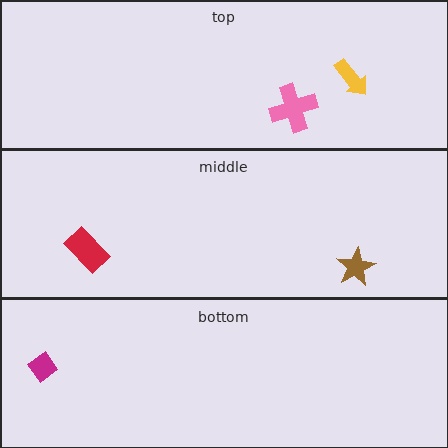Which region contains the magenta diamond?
The bottom region.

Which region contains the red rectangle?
The middle region.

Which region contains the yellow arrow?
The top region.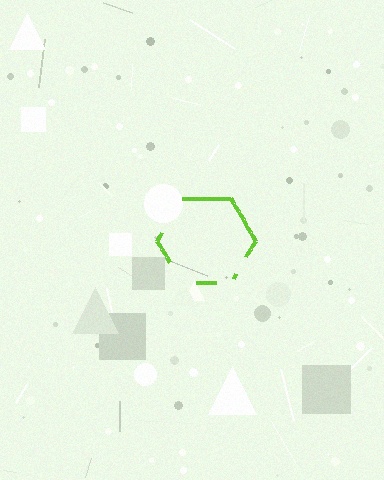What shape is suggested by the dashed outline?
The dashed outline suggests a hexagon.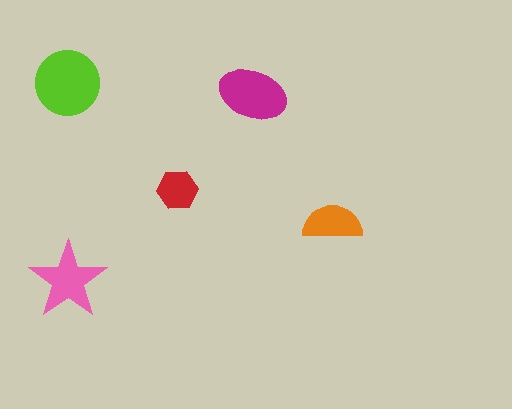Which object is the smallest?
The red hexagon.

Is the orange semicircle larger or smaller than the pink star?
Smaller.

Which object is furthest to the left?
The lime circle is leftmost.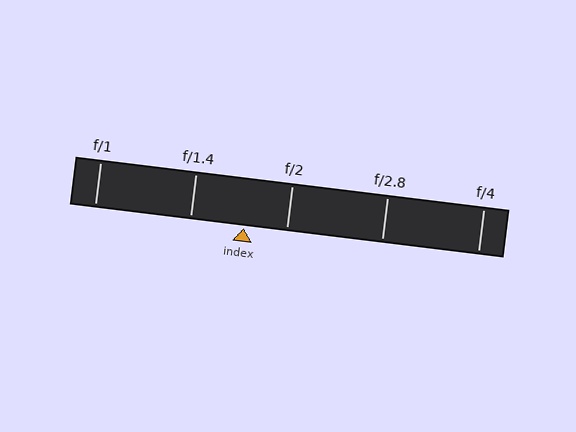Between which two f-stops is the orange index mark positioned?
The index mark is between f/1.4 and f/2.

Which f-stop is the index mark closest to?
The index mark is closest to f/2.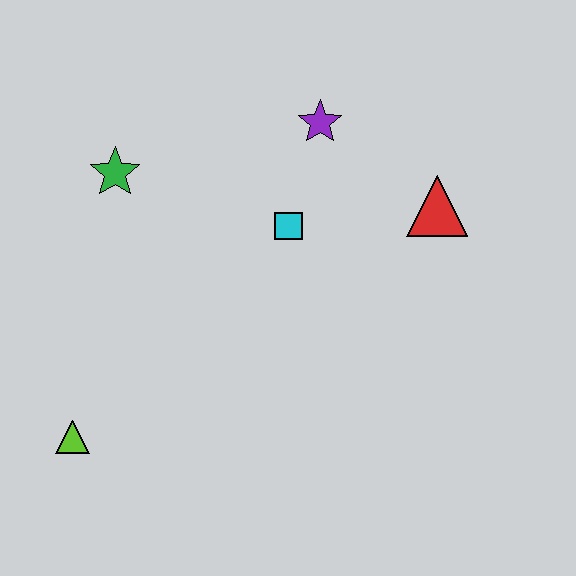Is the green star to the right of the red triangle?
No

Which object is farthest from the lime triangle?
The red triangle is farthest from the lime triangle.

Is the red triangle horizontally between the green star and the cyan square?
No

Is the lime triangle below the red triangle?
Yes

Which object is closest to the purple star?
The cyan square is closest to the purple star.